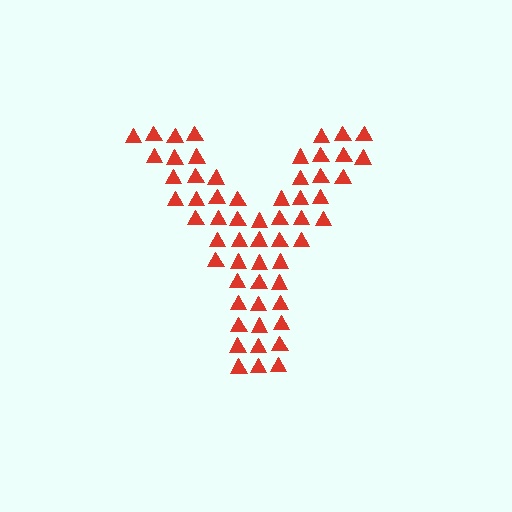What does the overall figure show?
The overall figure shows the letter Y.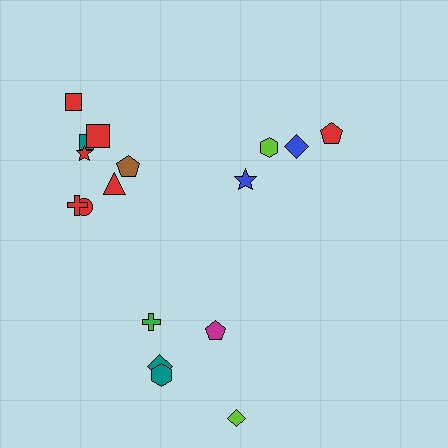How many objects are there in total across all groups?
There are 17 objects.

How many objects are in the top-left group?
There are 8 objects.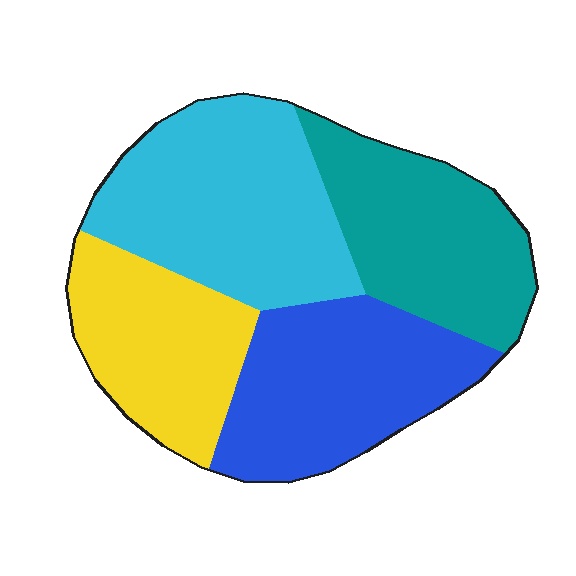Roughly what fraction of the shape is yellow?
Yellow covers roughly 20% of the shape.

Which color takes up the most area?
Cyan, at roughly 30%.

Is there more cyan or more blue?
Cyan.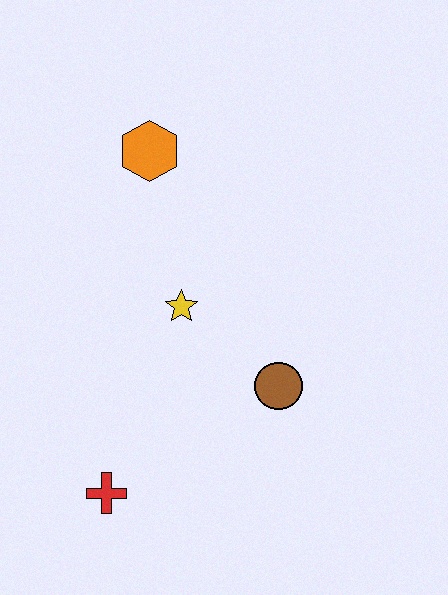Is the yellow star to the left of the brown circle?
Yes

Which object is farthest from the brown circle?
The orange hexagon is farthest from the brown circle.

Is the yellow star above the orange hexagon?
No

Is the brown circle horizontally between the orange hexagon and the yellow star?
No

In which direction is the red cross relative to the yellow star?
The red cross is below the yellow star.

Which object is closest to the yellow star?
The brown circle is closest to the yellow star.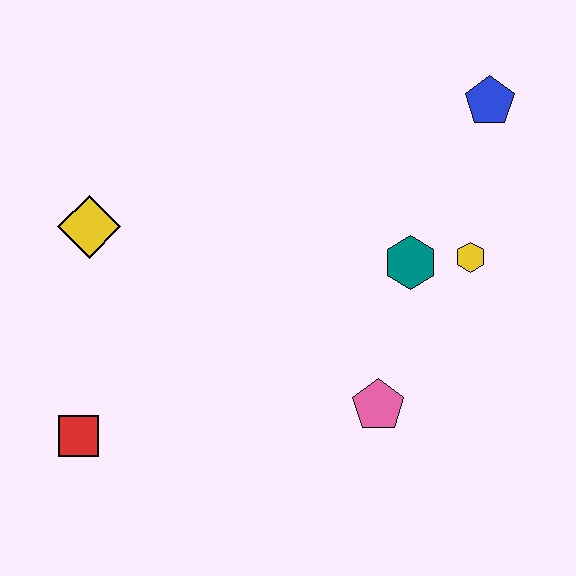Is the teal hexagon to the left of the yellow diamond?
No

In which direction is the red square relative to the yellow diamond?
The red square is below the yellow diamond.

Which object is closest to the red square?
The yellow diamond is closest to the red square.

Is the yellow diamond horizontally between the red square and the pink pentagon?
Yes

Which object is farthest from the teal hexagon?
The red square is farthest from the teal hexagon.